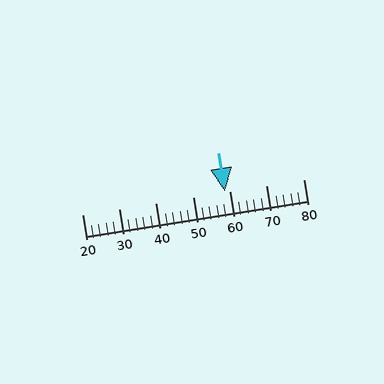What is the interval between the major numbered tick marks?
The major tick marks are spaced 10 units apart.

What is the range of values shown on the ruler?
The ruler shows values from 20 to 80.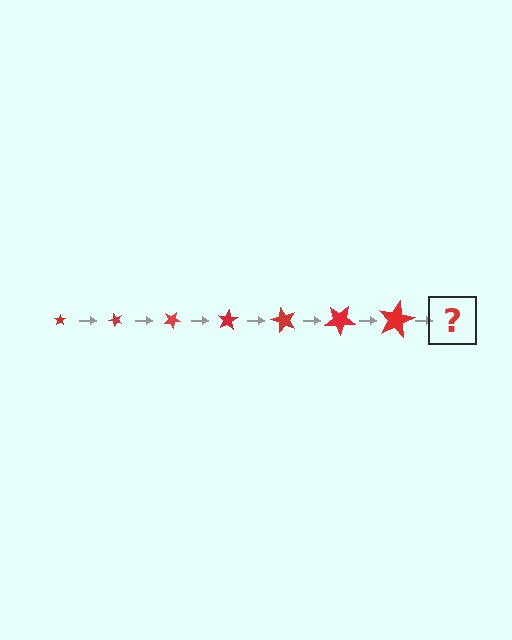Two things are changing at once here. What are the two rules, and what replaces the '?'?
The two rules are that the star grows larger each step and it rotates 50 degrees each step. The '?' should be a star, larger than the previous one and rotated 350 degrees from the start.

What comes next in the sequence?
The next element should be a star, larger than the previous one and rotated 350 degrees from the start.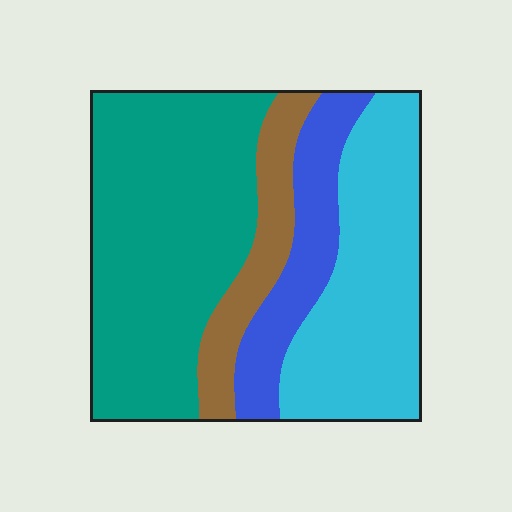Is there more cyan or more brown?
Cyan.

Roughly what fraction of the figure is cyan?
Cyan covers roughly 30% of the figure.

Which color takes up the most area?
Teal, at roughly 45%.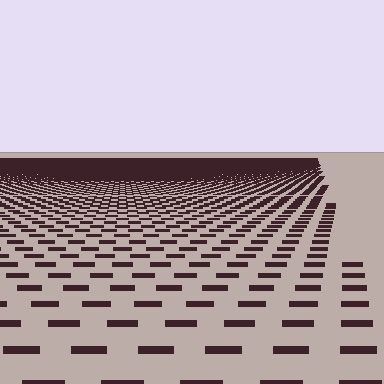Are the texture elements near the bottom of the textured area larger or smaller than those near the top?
Larger. Near the bottom, elements are closer to the viewer and appear at a bigger on-screen size.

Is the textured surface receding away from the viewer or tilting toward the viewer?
The surface is receding away from the viewer. Texture elements get smaller and denser toward the top.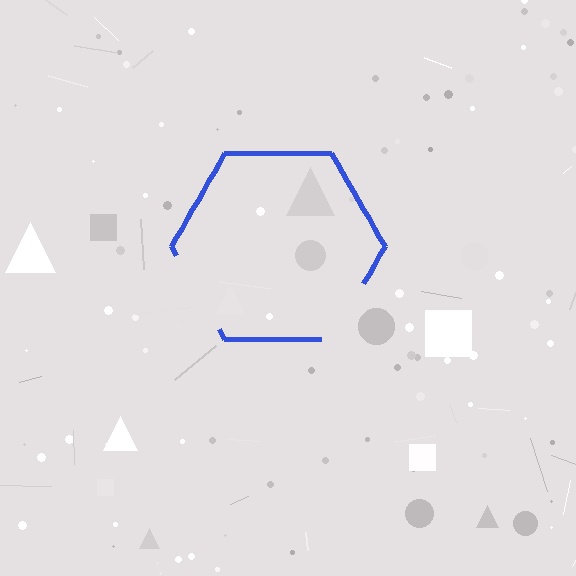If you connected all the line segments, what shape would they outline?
They would outline a hexagon.